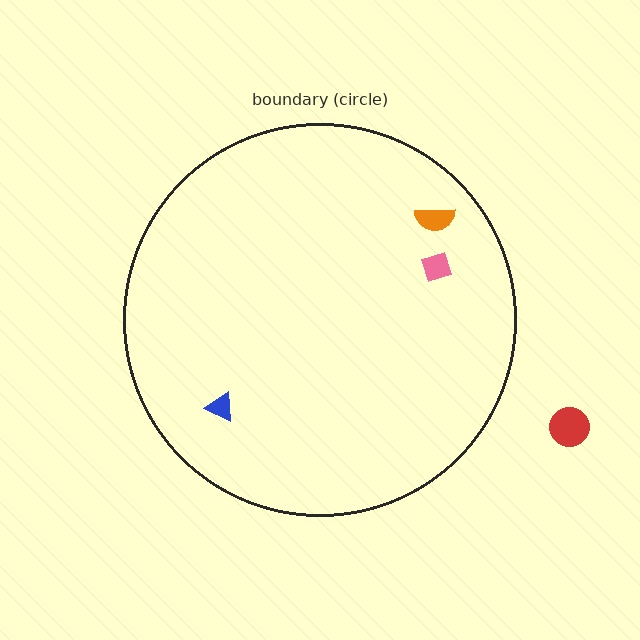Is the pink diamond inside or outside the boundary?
Inside.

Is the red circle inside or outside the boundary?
Outside.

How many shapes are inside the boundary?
3 inside, 1 outside.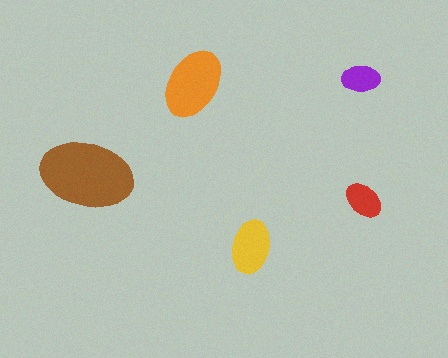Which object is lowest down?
The yellow ellipse is bottommost.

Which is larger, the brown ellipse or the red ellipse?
The brown one.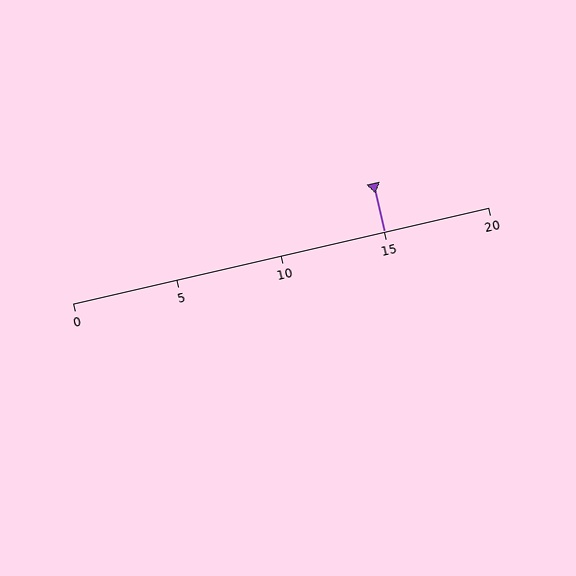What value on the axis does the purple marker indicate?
The marker indicates approximately 15.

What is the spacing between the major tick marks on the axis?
The major ticks are spaced 5 apart.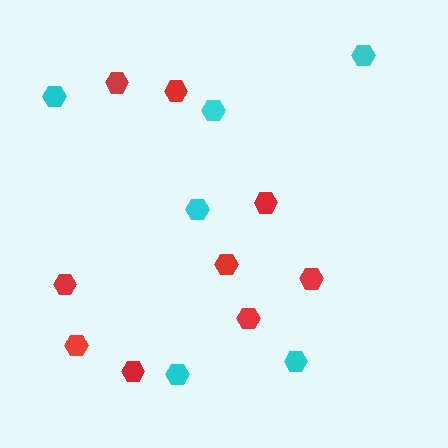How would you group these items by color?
There are 2 groups: one group of cyan hexagons (6) and one group of red hexagons (9).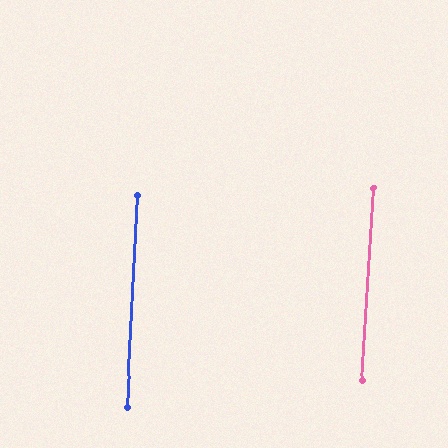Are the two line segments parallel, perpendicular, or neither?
Parallel — their directions differ by only 0.8°.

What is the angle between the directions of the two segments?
Approximately 1 degree.